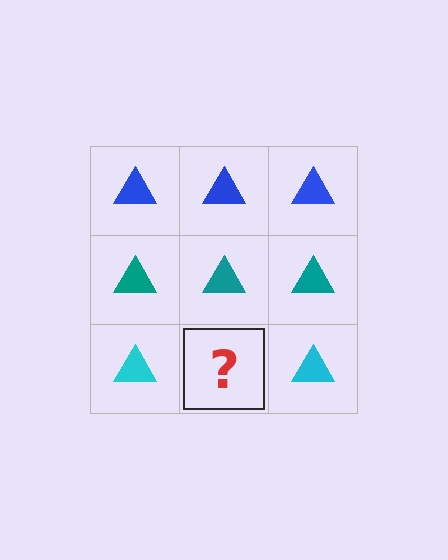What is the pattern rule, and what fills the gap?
The rule is that each row has a consistent color. The gap should be filled with a cyan triangle.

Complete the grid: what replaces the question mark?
The question mark should be replaced with a cyan triangle.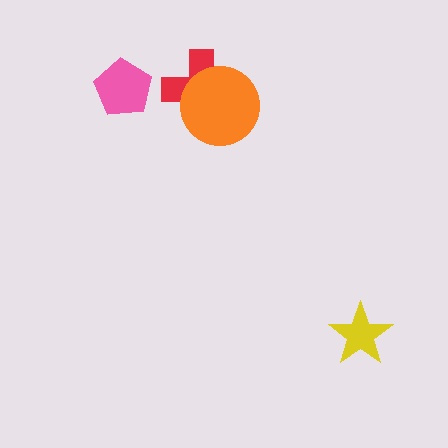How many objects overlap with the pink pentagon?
0 objects overlap with the pink pentagon.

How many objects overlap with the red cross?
1 object overlaps with the red cross.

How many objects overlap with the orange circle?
1 object overlaps with the orange circle.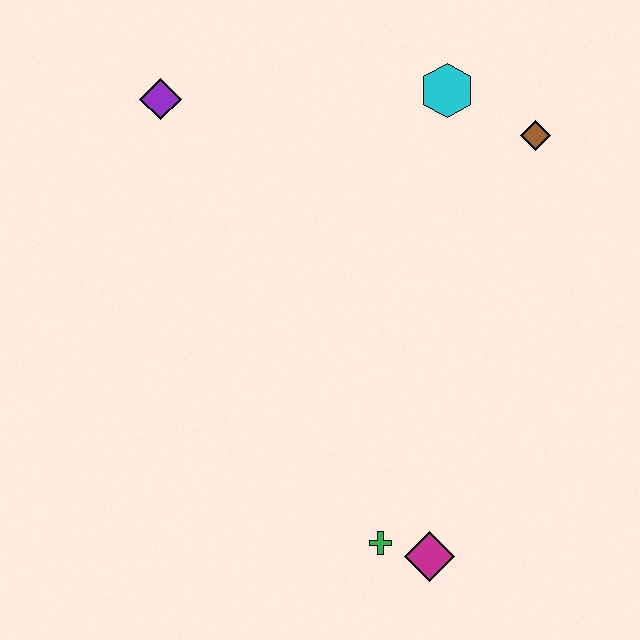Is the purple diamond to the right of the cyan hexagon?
No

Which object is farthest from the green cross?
The purple diamond is farthest from the green cross.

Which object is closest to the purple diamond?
The cyan hexagon is closest to the purple diamond.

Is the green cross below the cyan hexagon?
Yes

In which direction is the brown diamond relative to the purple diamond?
The brown diamond is to the right of the purple diamond.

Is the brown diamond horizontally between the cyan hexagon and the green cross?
No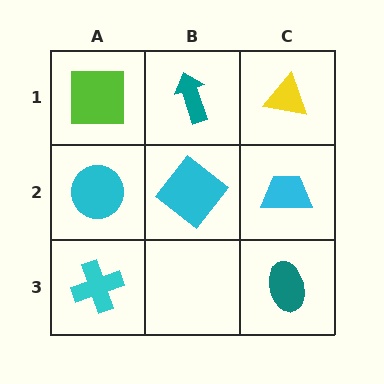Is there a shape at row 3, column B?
No, that cell is empty.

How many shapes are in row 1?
3 shapes.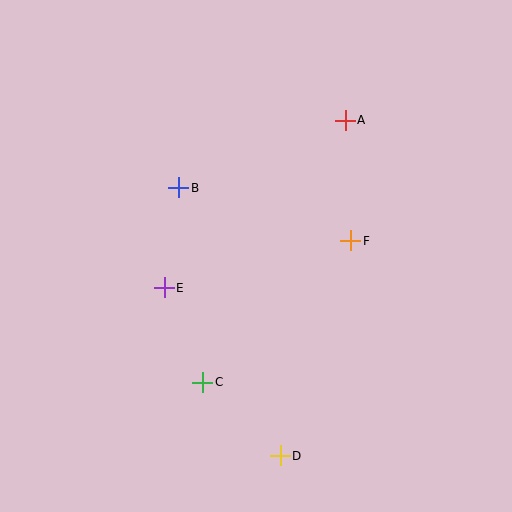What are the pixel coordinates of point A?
Point A is at (345, 120).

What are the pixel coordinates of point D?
Point D is at (280, 456).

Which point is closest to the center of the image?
Point F at (351, 241) is closest to the center.